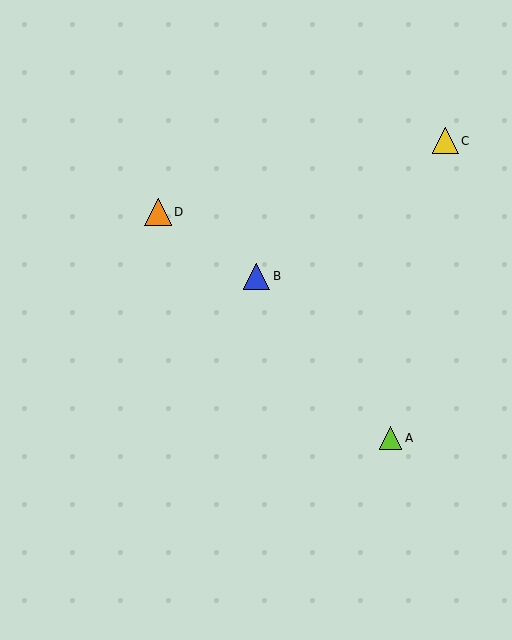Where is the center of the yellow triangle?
The center of the yellow triangle is at (445, 141).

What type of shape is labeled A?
Shape A is a lime triangle.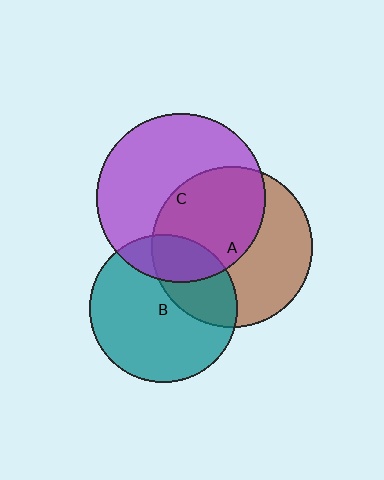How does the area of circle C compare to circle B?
Approximately 1.3 times.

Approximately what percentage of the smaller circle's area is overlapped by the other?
Approximately 20%.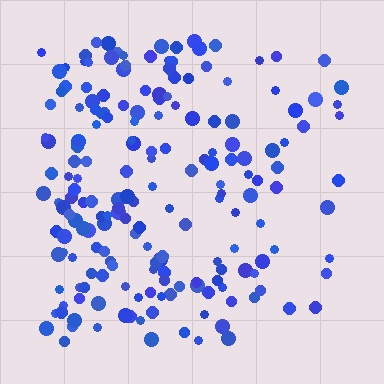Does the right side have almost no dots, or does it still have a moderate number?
Still a moderate number, just noticeably fewer than the left.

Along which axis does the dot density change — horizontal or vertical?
Horizontal.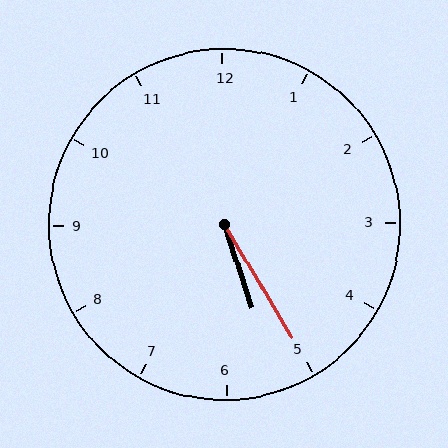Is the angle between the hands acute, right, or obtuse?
It is acute.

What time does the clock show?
5:25.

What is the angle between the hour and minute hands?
Approximately 12 degrees.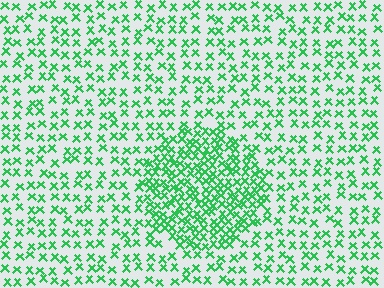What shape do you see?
I see a circle.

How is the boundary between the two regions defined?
The boundary is defined by a change in element density (approximately 2.2x ratio). All elements are the same color, size, and shape.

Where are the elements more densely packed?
The elements are more densely packed inside the circle boundary.